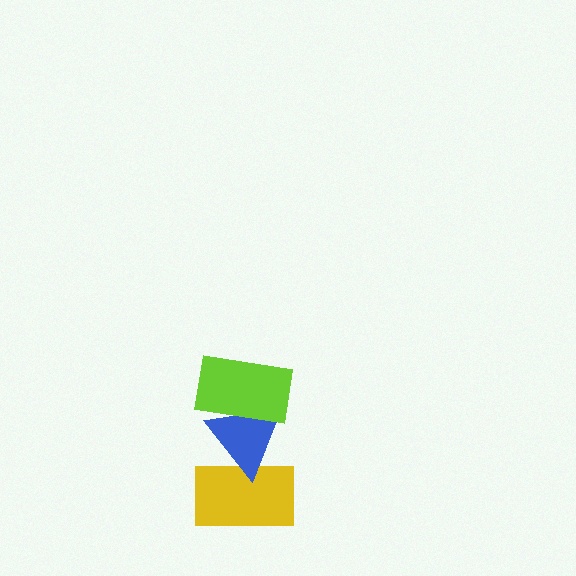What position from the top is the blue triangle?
The blue triangle is 2nd from the top.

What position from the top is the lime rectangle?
The lime rectangle is 1st from the top.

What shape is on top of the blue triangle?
The lime rectangle is on top of the blue triangle.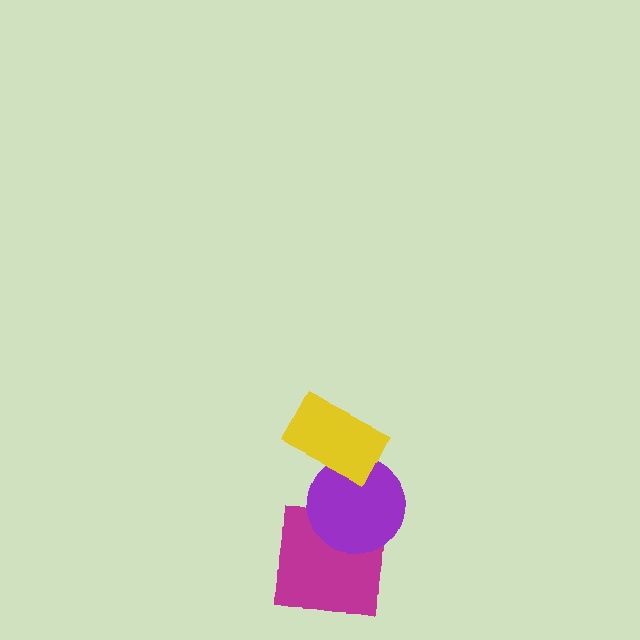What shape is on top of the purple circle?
The yellow rectangle is on top of the purple circle.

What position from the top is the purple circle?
The purple circle is 2nd from the top.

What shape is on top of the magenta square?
The purple circle is on top of the magenta square.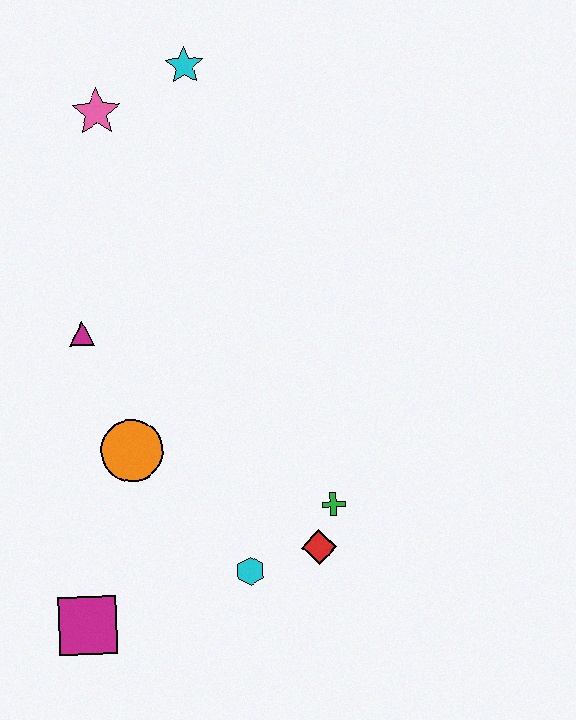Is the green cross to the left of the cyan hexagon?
No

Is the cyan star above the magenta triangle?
Yes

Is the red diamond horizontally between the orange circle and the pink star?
No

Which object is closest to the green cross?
The red diamond is closest to the green cross.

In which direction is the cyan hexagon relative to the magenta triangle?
The cyan hexagon is below the magenta triangle.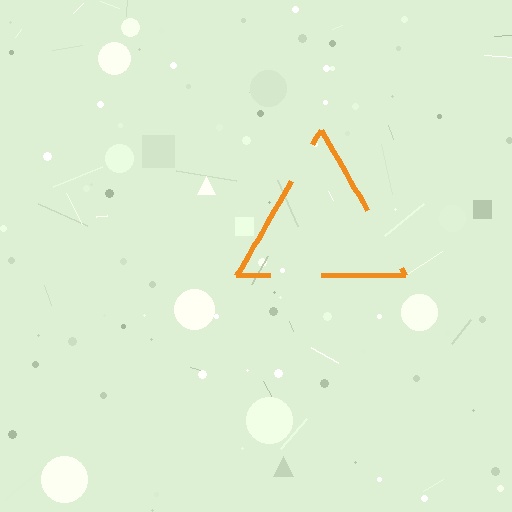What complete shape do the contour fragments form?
The contour fragments form a triangle.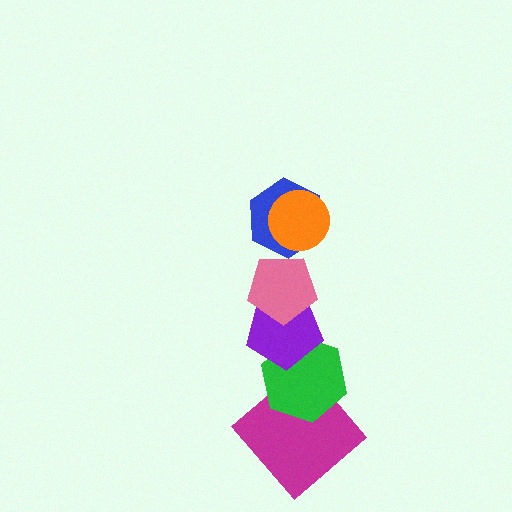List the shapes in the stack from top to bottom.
From top to bottom: the orange circle, the blue hexagon, the pink pentagon, the purple pentagon, the green hexagon, the magenta diamond.